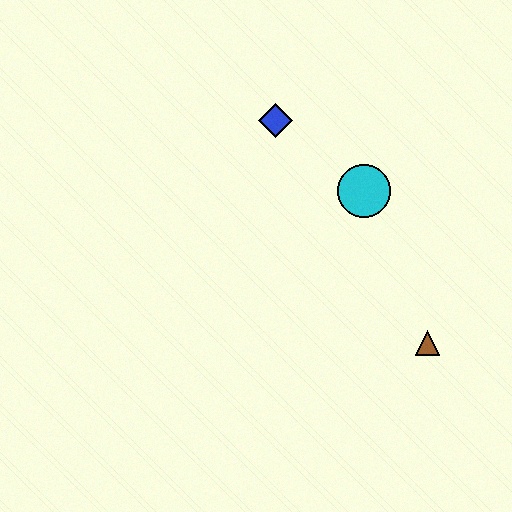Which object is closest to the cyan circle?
The blue diamond is closest to the cyan circle.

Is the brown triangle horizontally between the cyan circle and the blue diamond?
No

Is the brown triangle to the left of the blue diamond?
No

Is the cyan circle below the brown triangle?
No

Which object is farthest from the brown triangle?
The blue diamond is farthest from the brown triangle.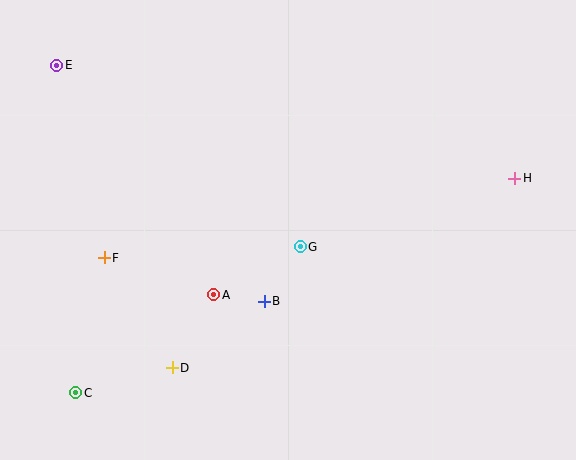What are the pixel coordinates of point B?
Point B is at (264, 301).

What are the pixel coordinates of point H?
Point H is at (515, 178).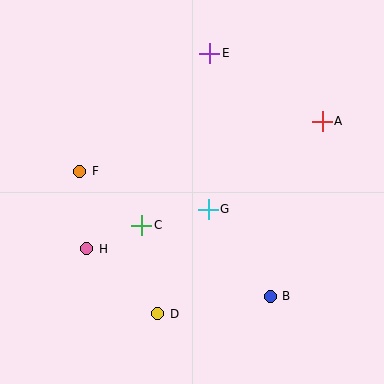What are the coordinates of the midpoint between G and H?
The midpoint between G and H is at (148, 229).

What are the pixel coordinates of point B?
Point B is at (270, 296).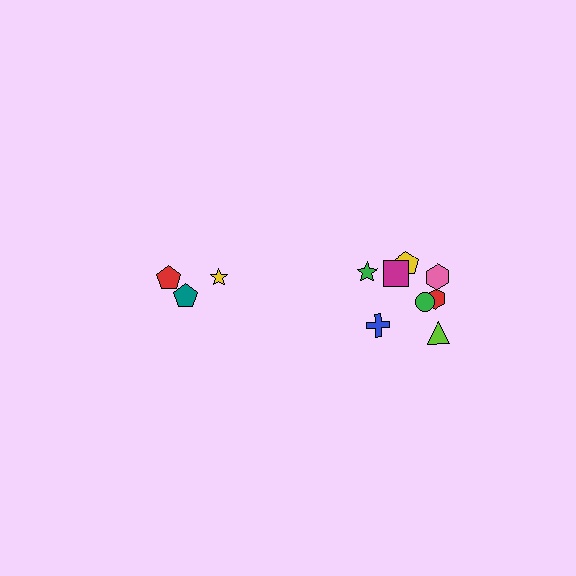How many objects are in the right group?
There are 8 objects.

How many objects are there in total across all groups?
There are 11 objects.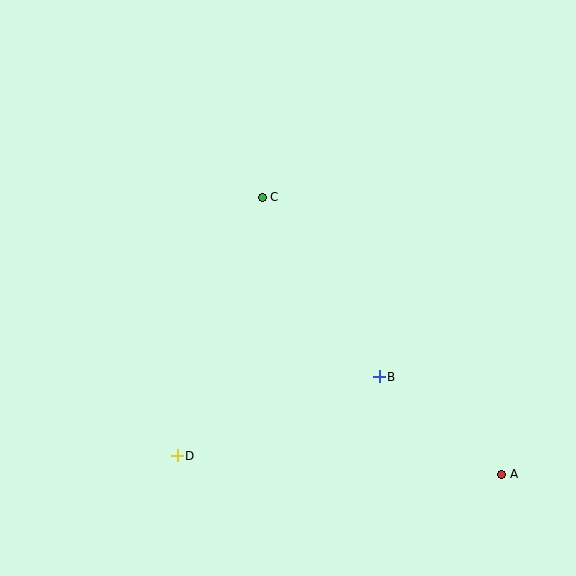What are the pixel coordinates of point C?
Point C is at (262, 197).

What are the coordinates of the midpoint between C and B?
The midpoint between C and B is at (321, 287).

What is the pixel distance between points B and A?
The distance between B and A is 157 pixels.